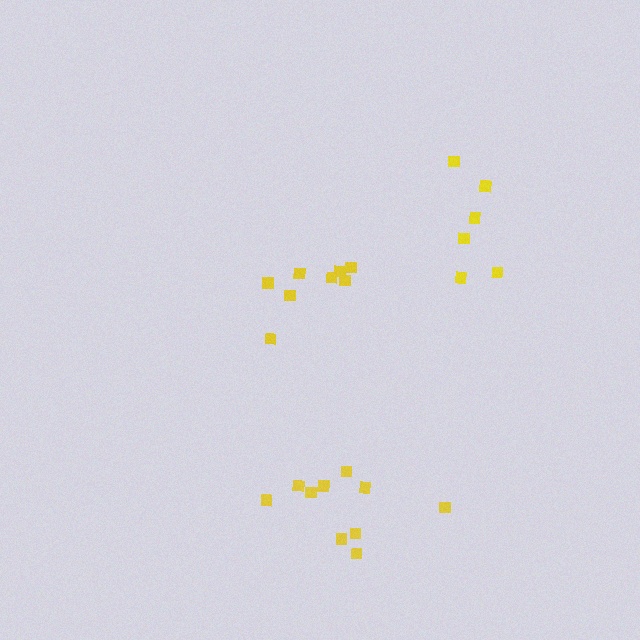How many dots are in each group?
Group 1: 8 dots, Group 2: 6 dots, Group 3: 10 dots (24 total).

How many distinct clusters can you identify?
There are 3 distinct clusters.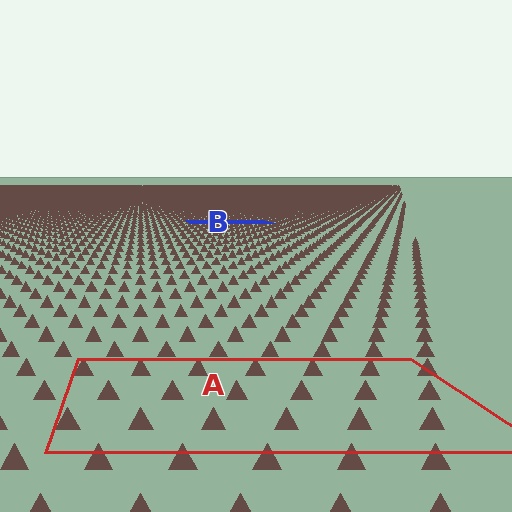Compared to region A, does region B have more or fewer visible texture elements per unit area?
Region B has more texture elements per unit area — they are packed more densely because it is farther away.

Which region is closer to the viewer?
Region A is closer. The texture elements there are larger and more spread out.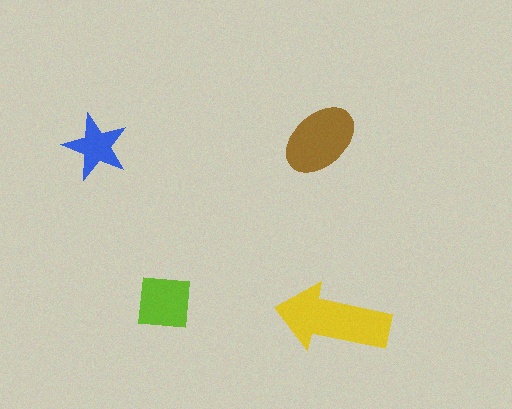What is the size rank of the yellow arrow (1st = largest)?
1st.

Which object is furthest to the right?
The yellow arrow is rightmost.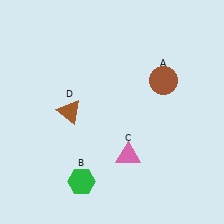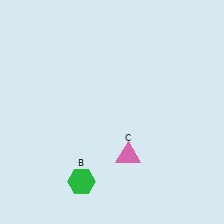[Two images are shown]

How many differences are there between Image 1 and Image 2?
There are 2 differences between the two images.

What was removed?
The brown circle (A), the brown triangle (D) were removed in Image 2.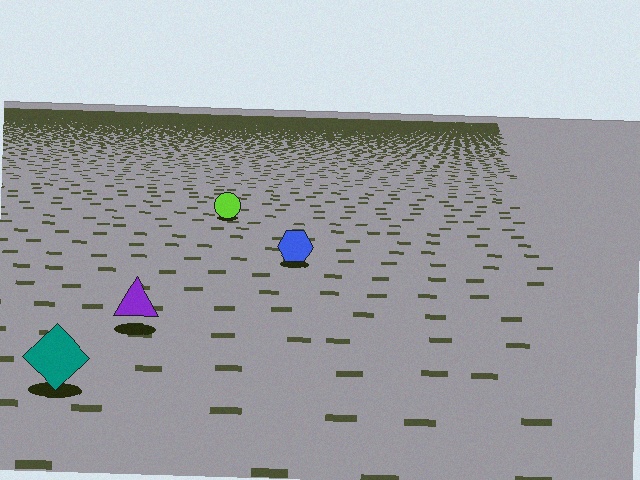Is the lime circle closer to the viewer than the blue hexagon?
No. The blue hexagon is closer — you can tell from the texture gradient: the ground texture is coarser near it.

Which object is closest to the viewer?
The teal diamond is closest. The texture marks near it are larger and more spread out.